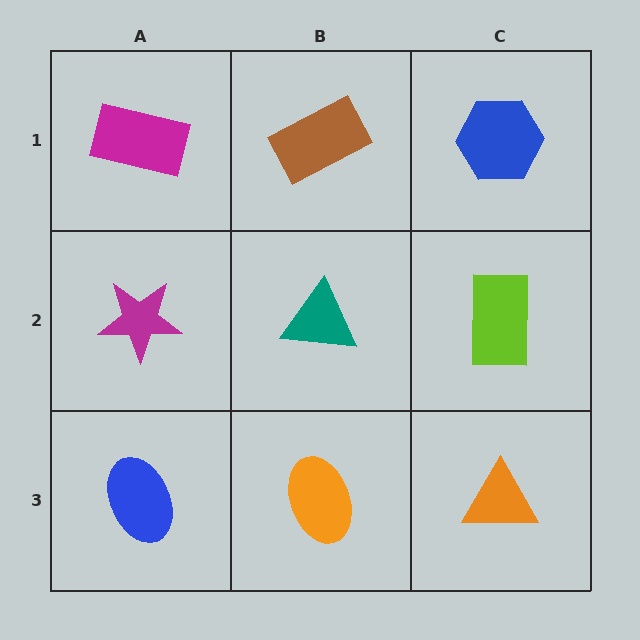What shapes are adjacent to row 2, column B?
A brown rectangle (row 1, column B), an orange ellipse (row 3, column B), a magenta star (row 2, column A), a lime rectangle (row 2, column C).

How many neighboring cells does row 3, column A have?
2.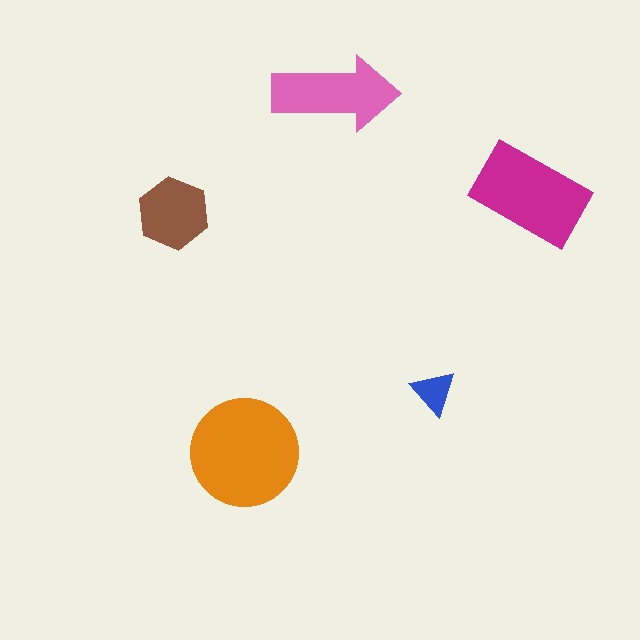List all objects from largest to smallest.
The orange circle, the magenta rectangle, the pink arrow, the brown hexagon, the blue triangle.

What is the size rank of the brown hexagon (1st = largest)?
4th.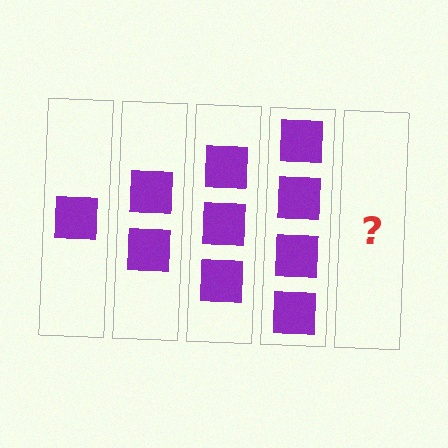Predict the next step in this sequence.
The next step is 5 squares.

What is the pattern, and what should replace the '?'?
The pattern is that each step adds one more square. The '?' should be 5 squares.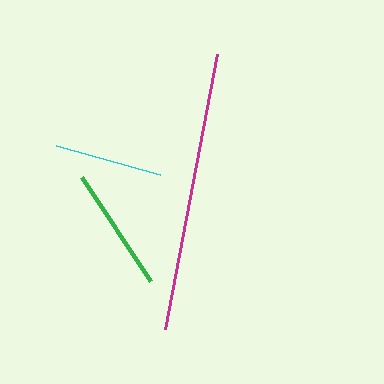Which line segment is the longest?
The magenta line is the longest at approximately 280 pixels.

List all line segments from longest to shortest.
From longest to shortest: magenta, green, cyan.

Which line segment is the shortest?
The cyan line is the shortest at approximately 109 pixels.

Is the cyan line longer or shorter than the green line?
The green line is longer than the cyan line.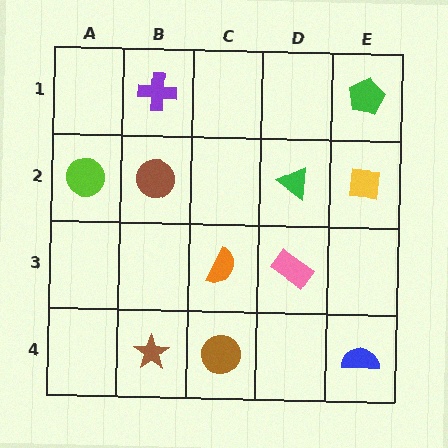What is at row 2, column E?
A yellow square.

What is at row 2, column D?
A green triangle.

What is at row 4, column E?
A blue semicircle.